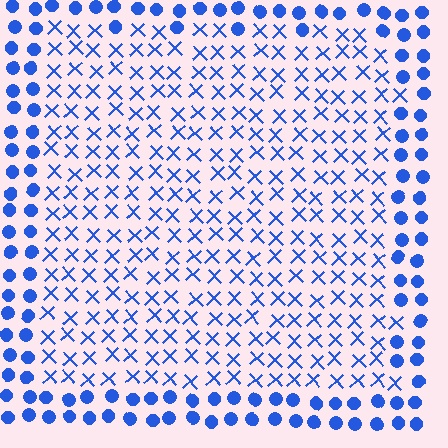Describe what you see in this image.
The image is filled with small blue elements arranged in a uniform grid. A rectangle-shaped region contains X marks, while the surrounding area contains circles. The boundary is defined purely by the change in element shape.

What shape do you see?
I see a rectangle.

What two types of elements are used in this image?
The image uses X marks inside the rectangle region and circles outside it.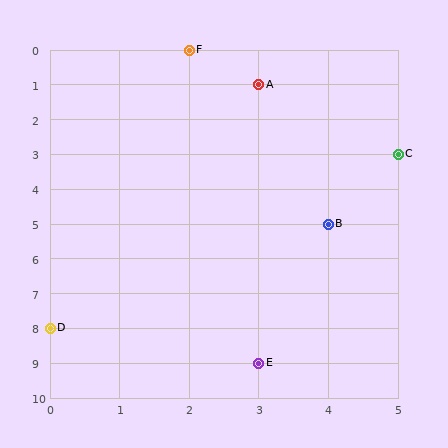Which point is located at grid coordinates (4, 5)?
Point B is at (4, 5).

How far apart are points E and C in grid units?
Points E and C are 2 columns and 6 rows apart (about 6.3 grid units diagonally).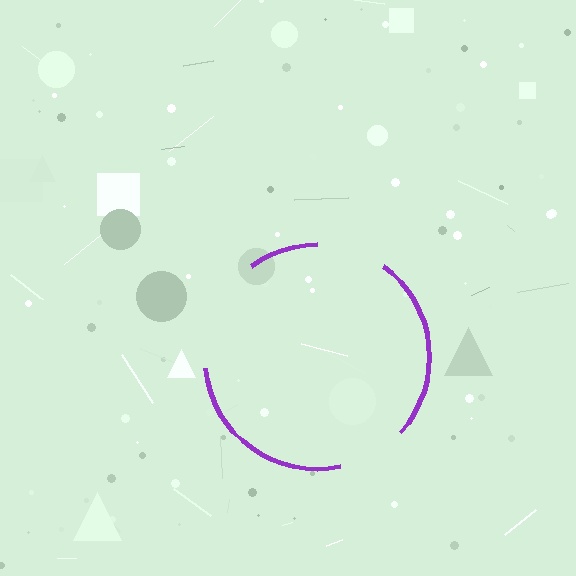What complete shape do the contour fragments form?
The contour fragments form a circle.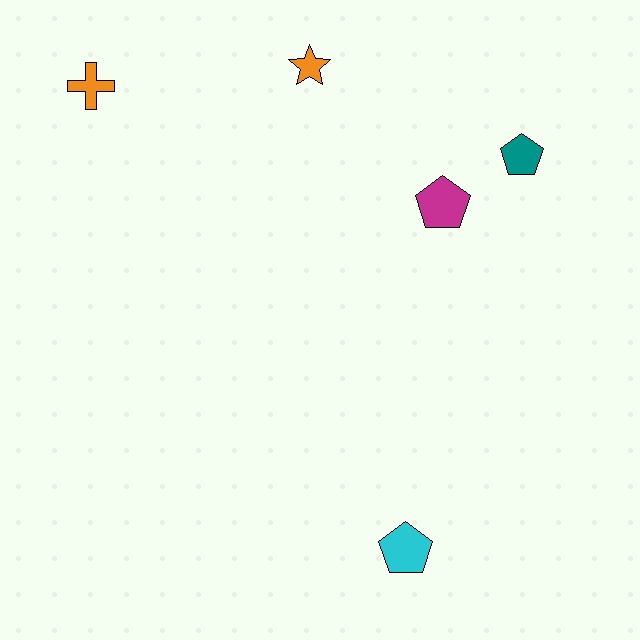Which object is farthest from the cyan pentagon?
The orange cross is farthest from the cyan pentagon.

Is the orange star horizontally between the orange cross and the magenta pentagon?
Yes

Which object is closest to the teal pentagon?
The magenta pentagon is closest to the teal pentagon.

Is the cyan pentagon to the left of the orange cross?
No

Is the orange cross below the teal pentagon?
No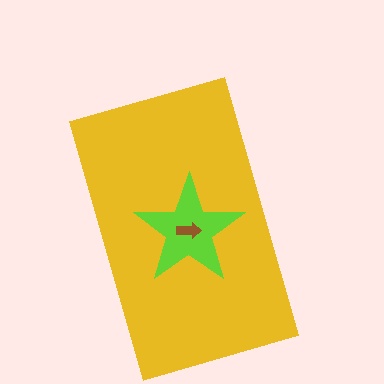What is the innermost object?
The brown arrow.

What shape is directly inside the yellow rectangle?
The lime star.